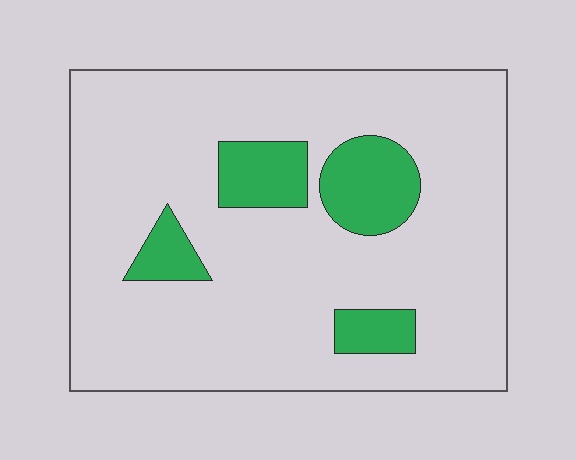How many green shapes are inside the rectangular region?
4.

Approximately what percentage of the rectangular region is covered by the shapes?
Approximately 15%.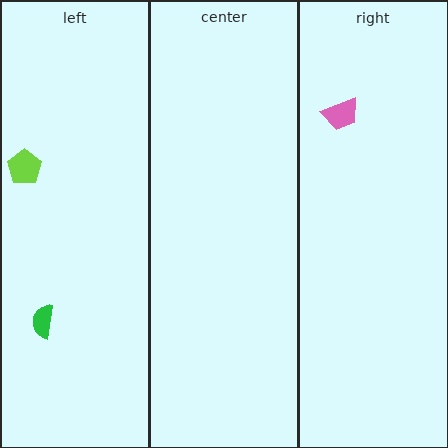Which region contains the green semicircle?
The left region.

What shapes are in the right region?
The pink trapezoid.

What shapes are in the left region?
The lime pentagon, the green semicircle.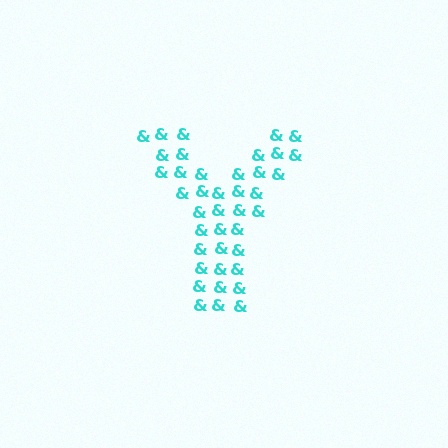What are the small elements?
The small elements are ampersands.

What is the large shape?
The large shape is the letter Y.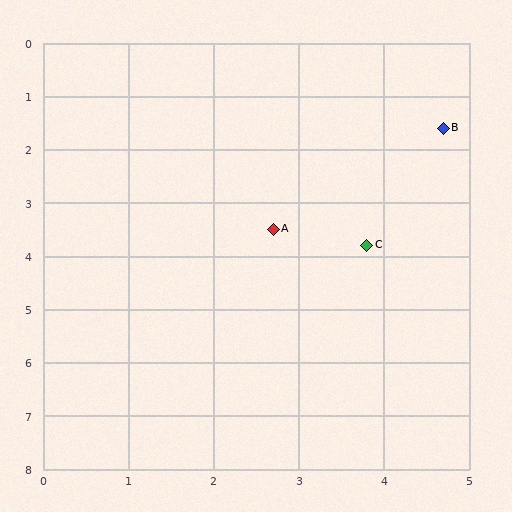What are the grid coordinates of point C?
Point C is at approximately (3.8, 3.8).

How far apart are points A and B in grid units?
Points A and B are about 2.8 grid units apart.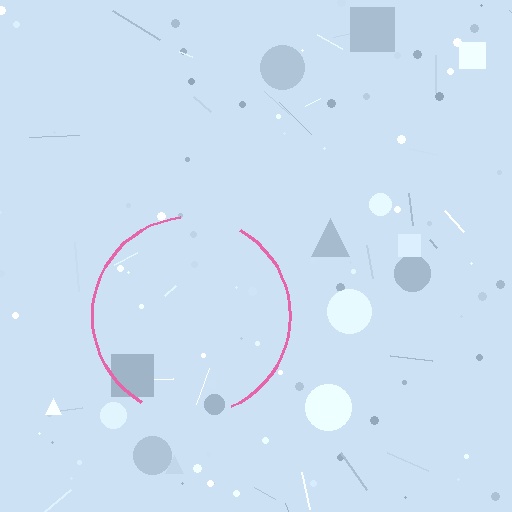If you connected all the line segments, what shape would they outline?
They would outline a circle.